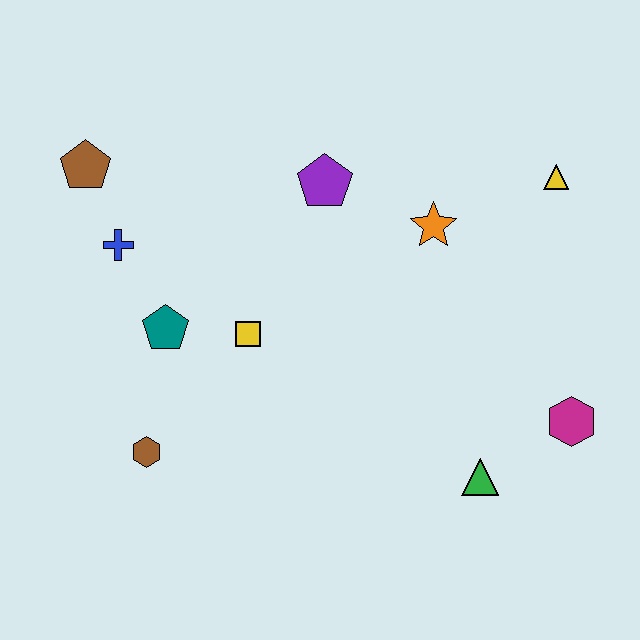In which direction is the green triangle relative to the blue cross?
The green triangle is to the right of the blue cross.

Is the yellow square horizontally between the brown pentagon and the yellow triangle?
Yes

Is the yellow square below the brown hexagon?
No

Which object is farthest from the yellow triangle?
The brown hexagon is farthest from the yellow triangle.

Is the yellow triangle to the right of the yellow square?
Yes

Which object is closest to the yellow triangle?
The orange star is closest to the yellow triangle.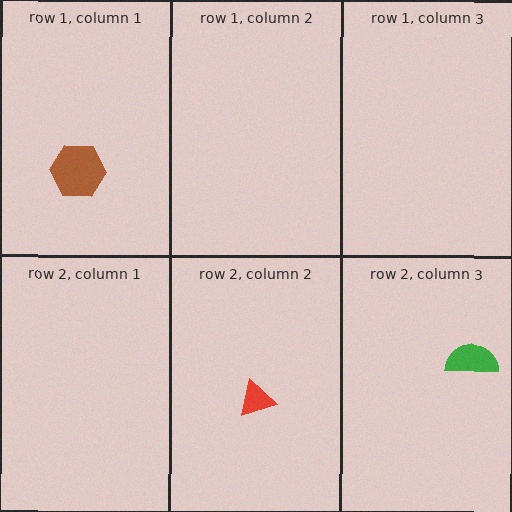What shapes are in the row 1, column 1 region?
The brown hexagon.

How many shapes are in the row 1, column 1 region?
1.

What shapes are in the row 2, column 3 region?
The green semicircle.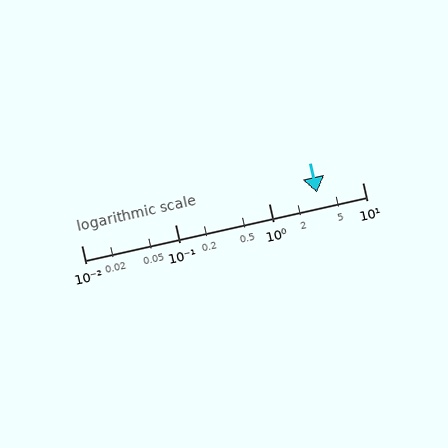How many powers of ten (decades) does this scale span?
The scale spans 3 decades, from 0.01 to 10.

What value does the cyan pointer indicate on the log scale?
The pointer indicates approximately 3.3.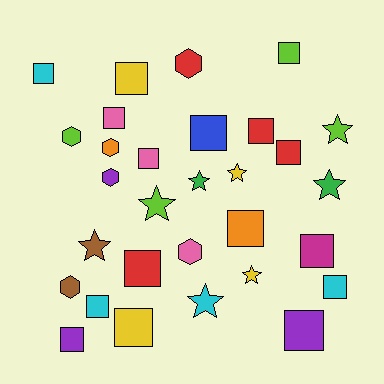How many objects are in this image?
There are 30 objects.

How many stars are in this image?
There are 8 stars.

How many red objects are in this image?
There are 4 red objects.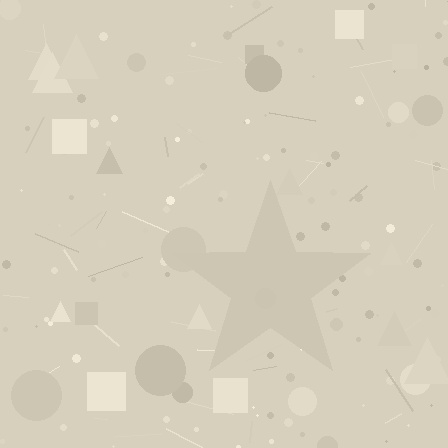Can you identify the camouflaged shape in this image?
The camouflaged shape is a star.